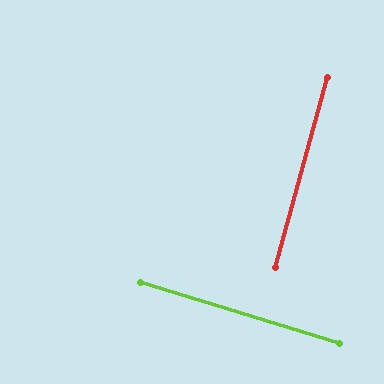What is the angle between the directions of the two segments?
Approximately 88 degrees.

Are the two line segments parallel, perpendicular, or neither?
Perpendicular — they meet at approximately 88°.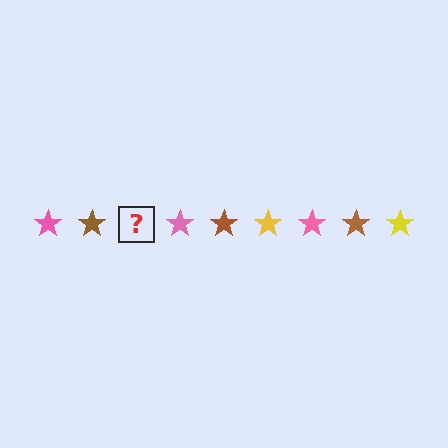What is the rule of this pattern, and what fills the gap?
The rule is that the pattern cycles through pink, brown, yellow stars. The gap should be filled with a yellow star.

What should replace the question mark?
The question mark should be replaced with a yellow star.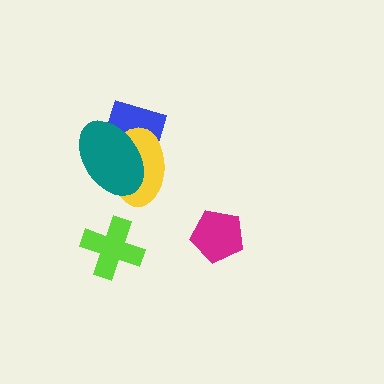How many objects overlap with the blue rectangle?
2 objects overlap with the blue rectangle.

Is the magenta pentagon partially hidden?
No, no other shape covers it.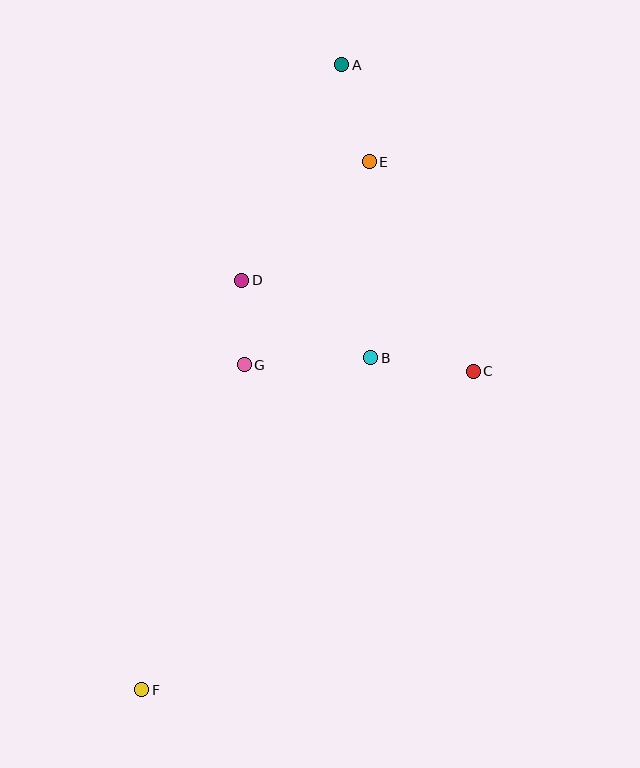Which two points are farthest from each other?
Points A and F are farthest from each other.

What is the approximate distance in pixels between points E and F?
The distance between E and F is approximately 575 pixels.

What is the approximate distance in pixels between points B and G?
The distance between B and G is approximately 127 pixels.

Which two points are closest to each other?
Points D and G are closest to each other.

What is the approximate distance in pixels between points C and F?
The distance between C and F is approximately 460 pixels.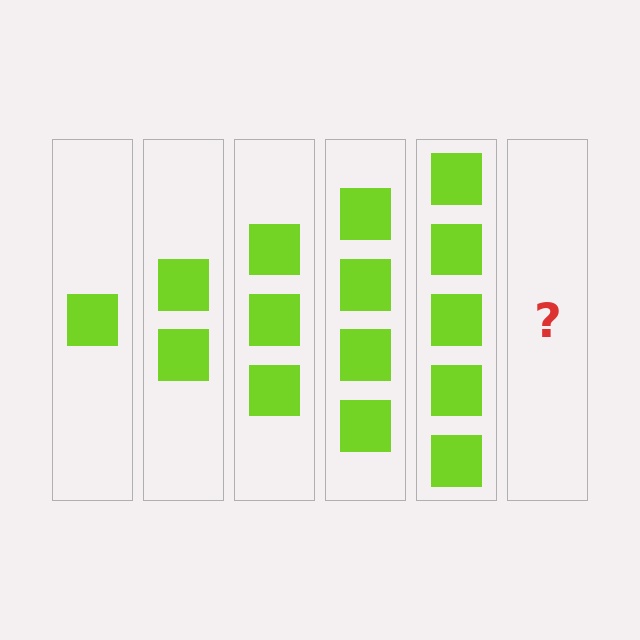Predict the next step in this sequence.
The next step is 6 squares.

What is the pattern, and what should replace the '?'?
The pattern is that each step adds one more square. The '?' should be 6 squares.